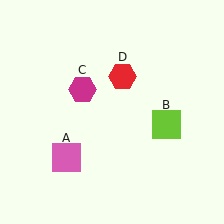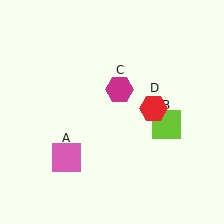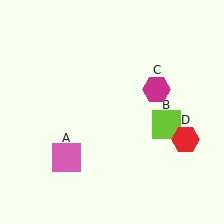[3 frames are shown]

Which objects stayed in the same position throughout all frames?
Pink square (object A) and lime square (object B) remained stationary.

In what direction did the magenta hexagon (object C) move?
The magenta hexagon (object C) moved right.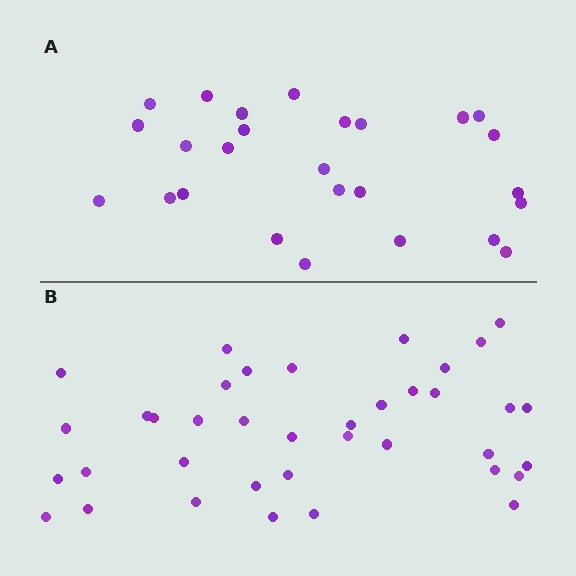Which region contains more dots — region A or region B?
Region B (the bottom region) has more dots.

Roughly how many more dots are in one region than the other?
Region B has roughly 12 or so more dots than region A.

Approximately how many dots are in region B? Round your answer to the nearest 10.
About 40 dots. (The exact count is 38, which rounds to 40.)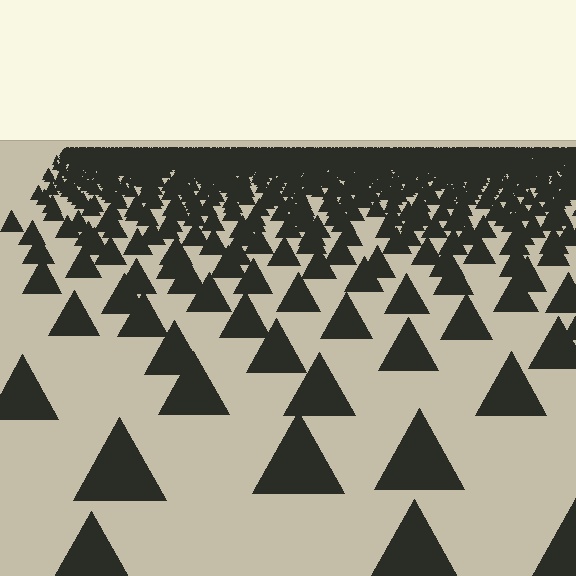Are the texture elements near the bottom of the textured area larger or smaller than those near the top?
Larger. Near the bottom, elements are closer to the viewer and appear at a bigger on-screen size.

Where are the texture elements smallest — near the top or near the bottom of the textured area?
Near the top.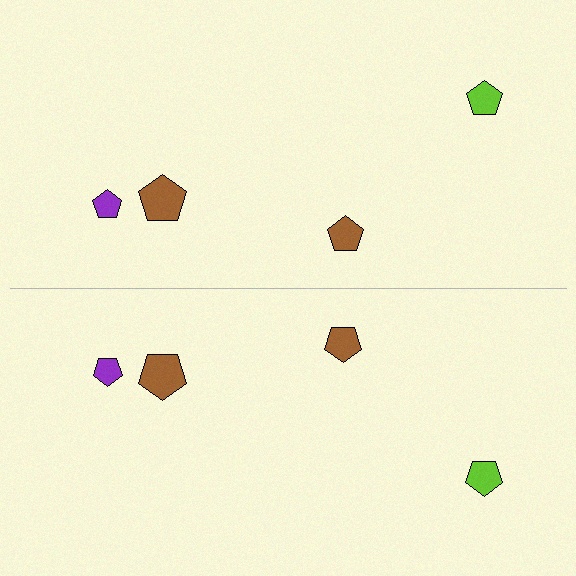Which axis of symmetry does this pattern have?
The pattern has a horizontal axis of symmetry running through the center of the image.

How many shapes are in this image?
There are 8 shapes in this image.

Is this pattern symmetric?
Yes, this pattern has bilateral (reflection) symmetry.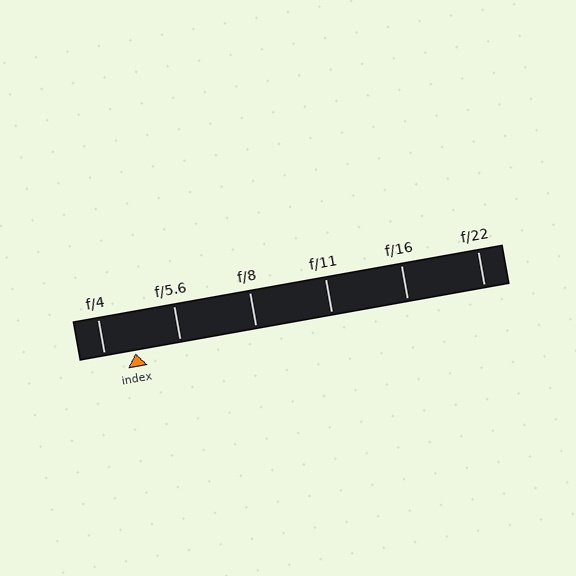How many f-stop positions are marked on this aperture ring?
There are 6 f-stop positions marked.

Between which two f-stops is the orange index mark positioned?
The index mark is between f/4 and f/5.6.